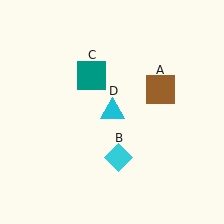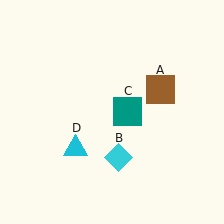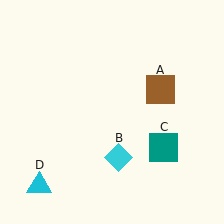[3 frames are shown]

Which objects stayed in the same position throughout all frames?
Brown square (object A) and cyan diamond (object B) remained stationary.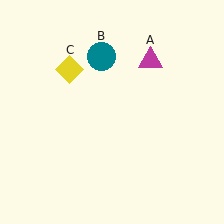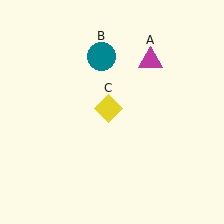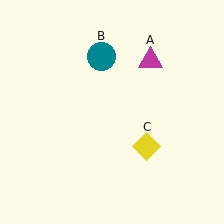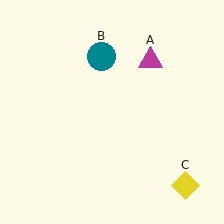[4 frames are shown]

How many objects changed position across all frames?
1 object changed position: yellow diamond (object C).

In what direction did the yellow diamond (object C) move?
The yellow diamond (object C) moved down and to the right.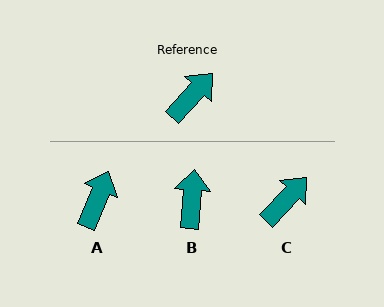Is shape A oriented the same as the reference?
No, it is off by about 20 degrees.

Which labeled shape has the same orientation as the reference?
C.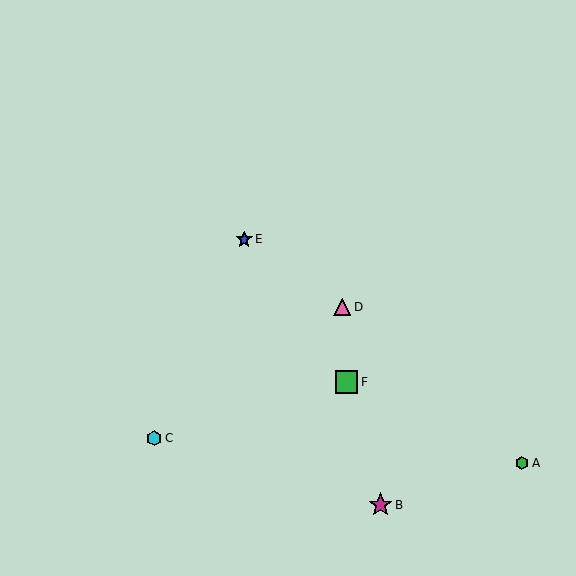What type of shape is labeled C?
Shape C is a cyan hexagon.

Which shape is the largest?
The magenta star (labeled B) is the largest.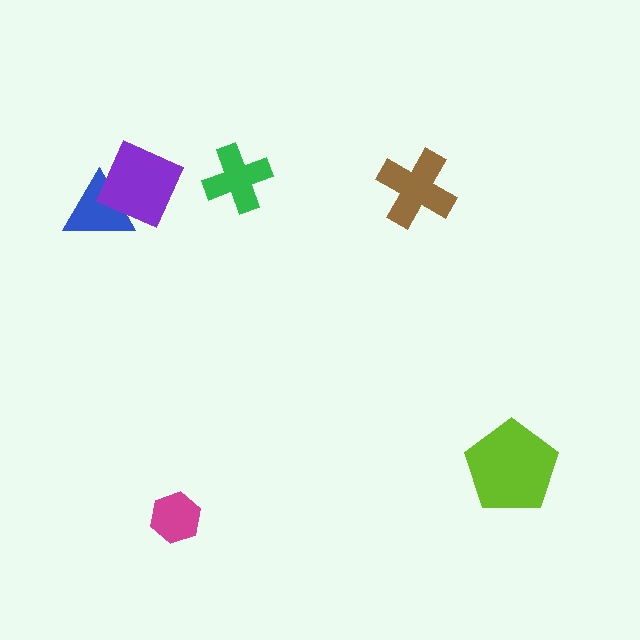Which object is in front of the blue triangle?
The purple diamond is in front of the blue triangle.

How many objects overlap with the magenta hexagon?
0 objects overlap with the magenta hexagon.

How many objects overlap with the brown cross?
0 objects overlap with the brown cross.